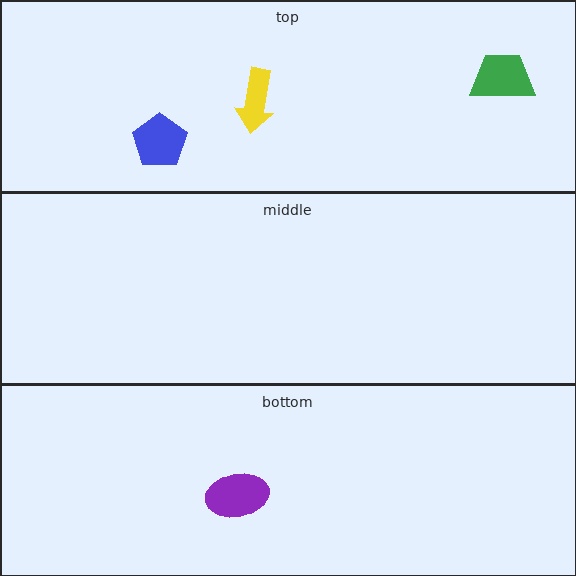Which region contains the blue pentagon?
The top region.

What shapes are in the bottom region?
The purple ellipse.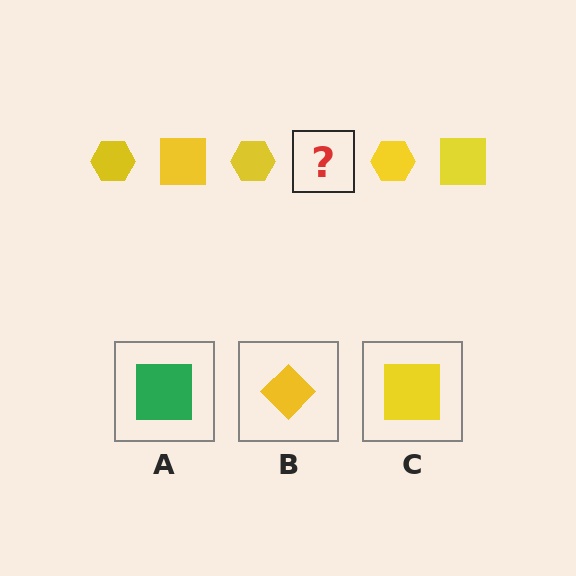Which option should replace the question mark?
Option C.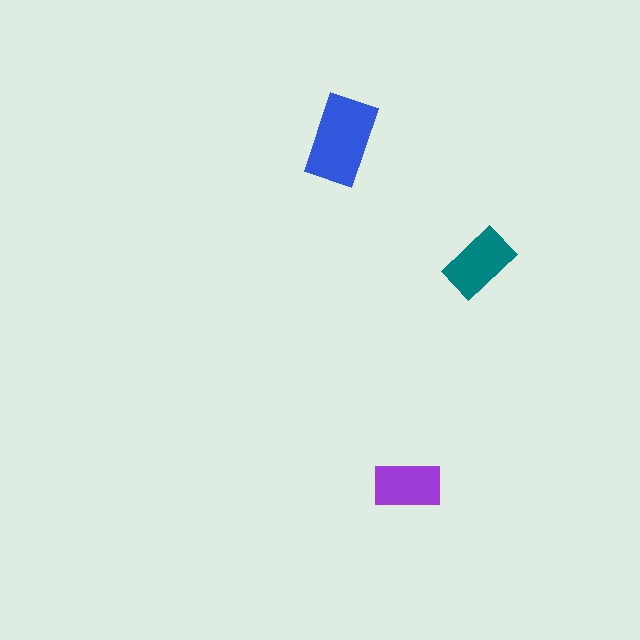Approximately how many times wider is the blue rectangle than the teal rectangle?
About 1.5 times wider.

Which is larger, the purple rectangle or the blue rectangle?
The blue one.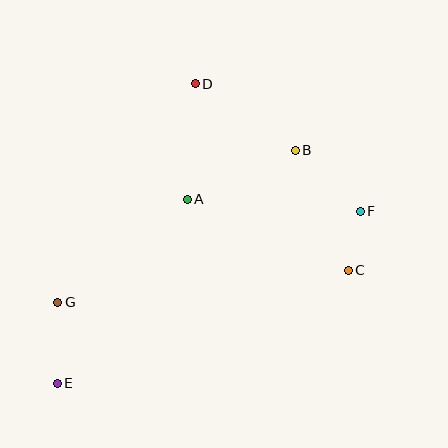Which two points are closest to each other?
Points C and F are closest to each other.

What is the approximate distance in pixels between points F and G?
The distance between F and G is approximately 316 pixels.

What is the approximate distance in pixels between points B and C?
The distance between B and C is approximately 131 pixels.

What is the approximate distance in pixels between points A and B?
The distance between A and B is approximately 119 pixels.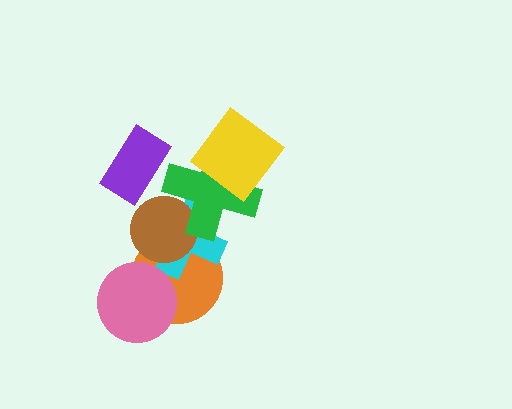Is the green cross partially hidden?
Yes, it is partially covered by another shape.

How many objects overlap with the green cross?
3 objects overlap with the green cross.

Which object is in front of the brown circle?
The green cross is in front of the brown circle.